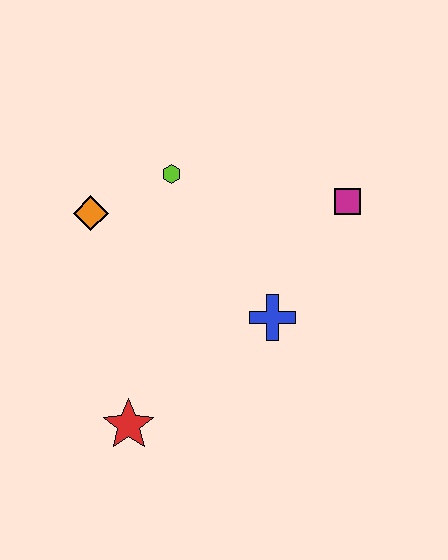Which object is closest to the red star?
The blue cross is closest to the red star.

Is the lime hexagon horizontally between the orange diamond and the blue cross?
Yes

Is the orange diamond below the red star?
No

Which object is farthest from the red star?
The magenta square is farthest from the red star.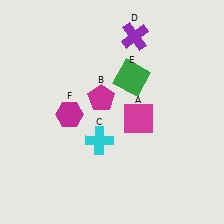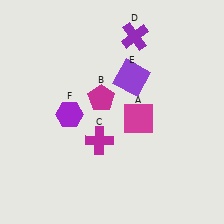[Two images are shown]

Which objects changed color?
C changed from cyan to magenta. E changed from green to purple. F changed from magenta to purple.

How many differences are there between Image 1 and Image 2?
There are 3 differences between the two images.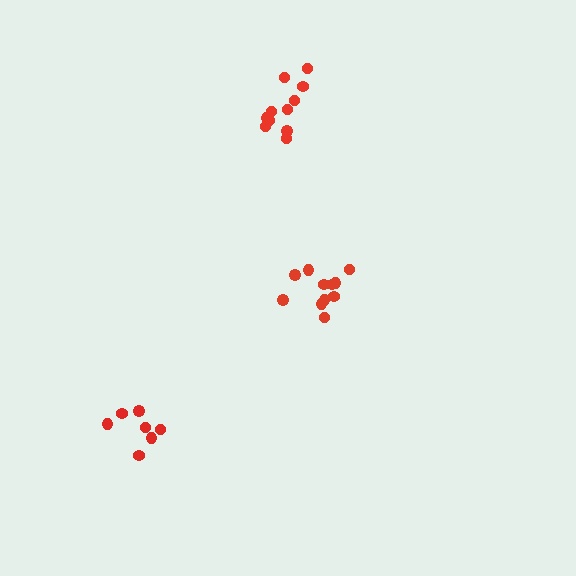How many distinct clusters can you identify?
There are 3 distinct clusters.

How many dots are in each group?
Group 1: 11 dots, Group 2: 11 dots, Group 3: 7 dots (29 total).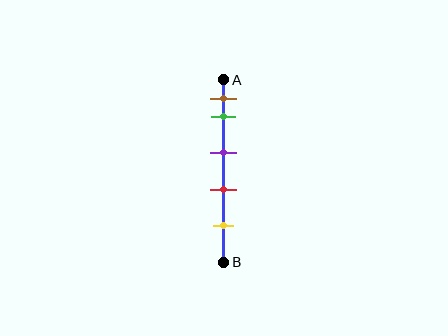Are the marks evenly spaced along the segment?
No, the marks are not evenly spaced.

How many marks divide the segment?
There are 5 marks dividing the segment.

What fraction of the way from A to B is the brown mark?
The brown mark is approximately 10% (0.1) of the way from A to B.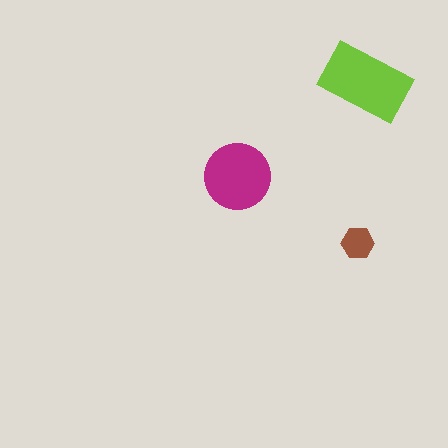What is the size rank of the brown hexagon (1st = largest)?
3rd.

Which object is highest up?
The lime rectangle is topmost.